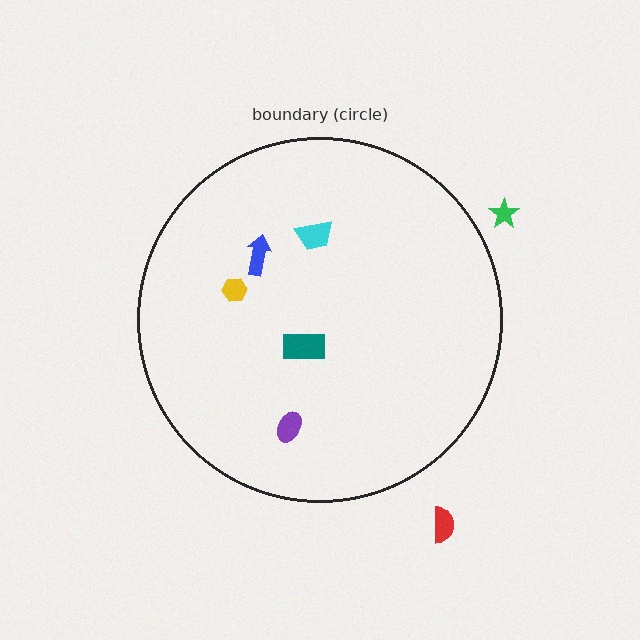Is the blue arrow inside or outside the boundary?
Inside.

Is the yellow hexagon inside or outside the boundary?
Inside.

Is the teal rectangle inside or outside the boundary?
Inside.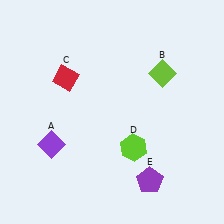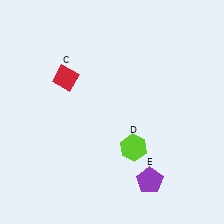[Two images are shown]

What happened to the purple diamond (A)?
The purple diamond (A) was removed in Image 2. It was in the bottom-left area of Image 1.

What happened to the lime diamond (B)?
The lime diamond (B) was removed in Image 2. It was in the top-right area of Image 1.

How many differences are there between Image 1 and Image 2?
There are 2 differences between the two images.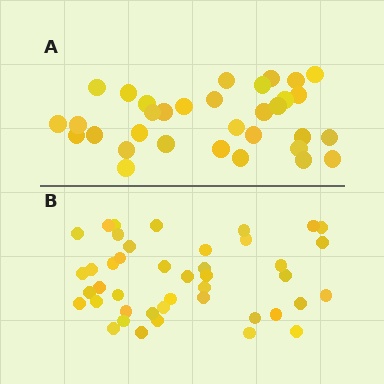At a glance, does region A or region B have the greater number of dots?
Region B (the bottom region) has more dots.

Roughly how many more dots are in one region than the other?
Region B has roughly 10 or so more dots than region A.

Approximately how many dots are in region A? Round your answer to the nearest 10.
About 30 dots. (The exact count is 33, which rounds to 30.)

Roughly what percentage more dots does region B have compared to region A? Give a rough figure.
About 30% more.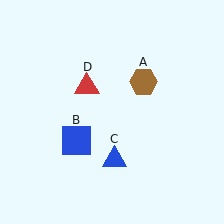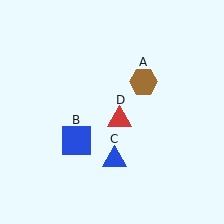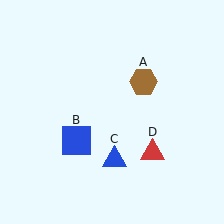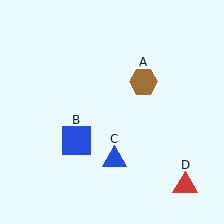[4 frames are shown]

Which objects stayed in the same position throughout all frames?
Brown hexagon (object A) and blue square (object B) and blue triangle (object C) remained stationary.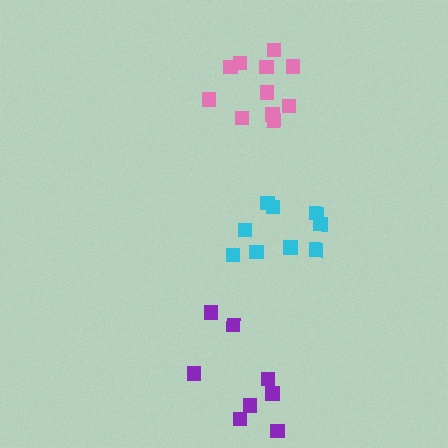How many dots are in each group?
Group 1: 8 dots, Group 2: 11 dots, Group 3: 9 dots (28 total).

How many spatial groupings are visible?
There are 3 spatial groupings.